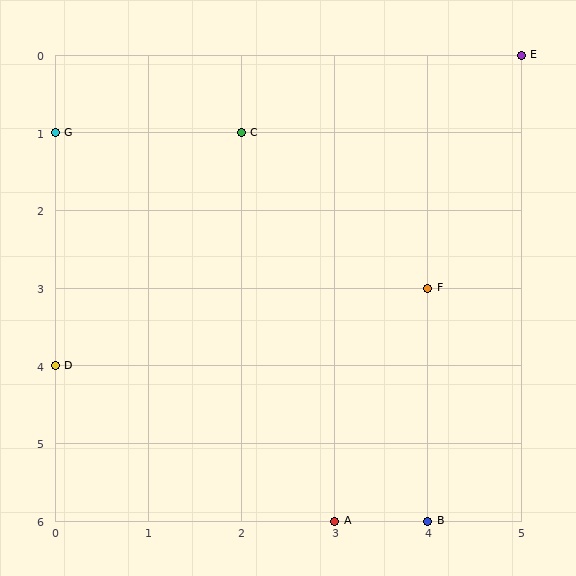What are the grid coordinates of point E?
Point E is at grid coordinates (5, 0).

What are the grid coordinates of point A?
Point A is at grid coordinates (3, 6).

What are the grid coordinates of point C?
Point C is at grid coordinates (2, 1).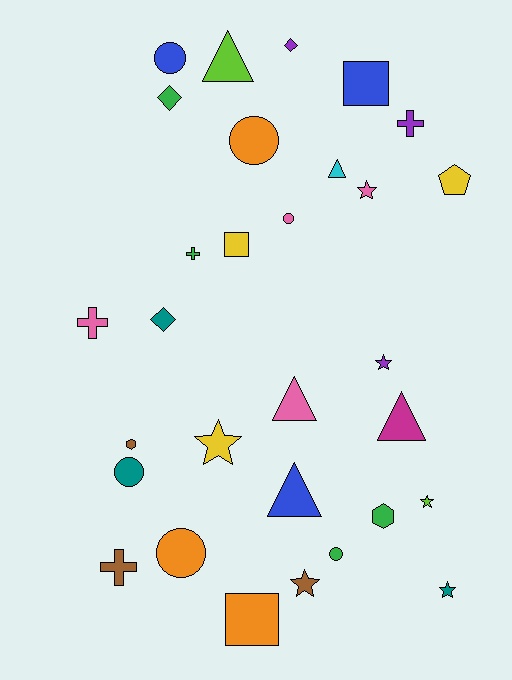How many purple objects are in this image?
There are 3 purple objects.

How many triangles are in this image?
There are 5 triangles.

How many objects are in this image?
There are 30 objects.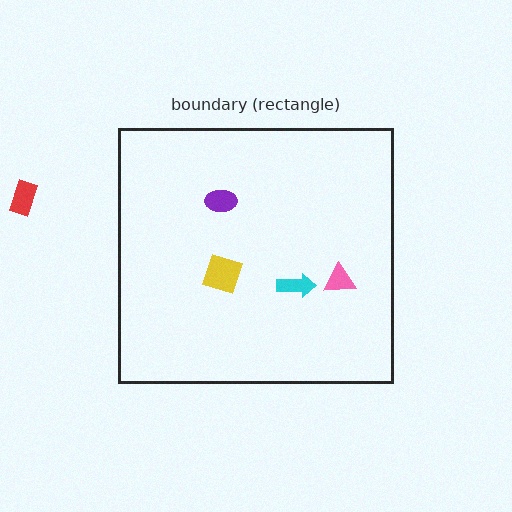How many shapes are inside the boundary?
4 inside, 1 outside.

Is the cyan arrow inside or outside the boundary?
Inside.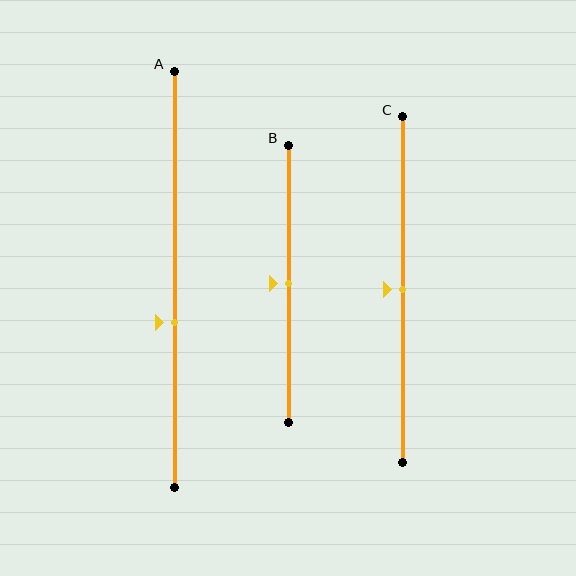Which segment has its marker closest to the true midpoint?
Segment B has its marker closest to the true midpoint.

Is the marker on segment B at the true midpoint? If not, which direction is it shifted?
Yes, the marker on segment B is at the true midpoint.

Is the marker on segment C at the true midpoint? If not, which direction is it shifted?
Yes, the marker on segment C is at the true midpoint.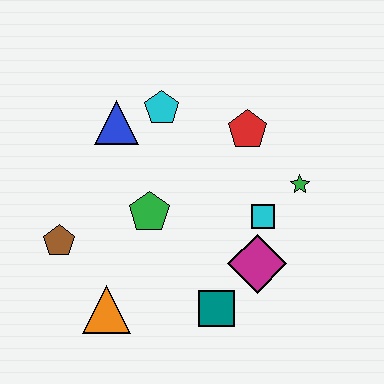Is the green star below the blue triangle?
Yes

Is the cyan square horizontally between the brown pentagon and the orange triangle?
No